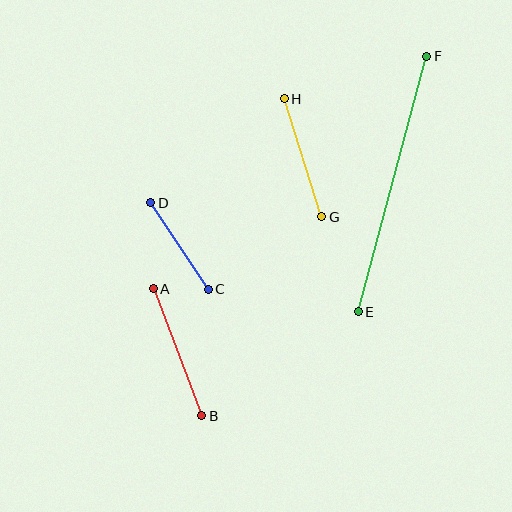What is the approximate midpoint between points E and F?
The midpoint is at approximately (392, 184) pixels.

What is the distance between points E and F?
The distance is approximately 265 pixels.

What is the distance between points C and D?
The distance is approximately 104 pixels.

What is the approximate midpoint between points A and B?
The midpoint is at approximately (178, 352) pixels.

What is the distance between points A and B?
The distance is approximately 136 pixels.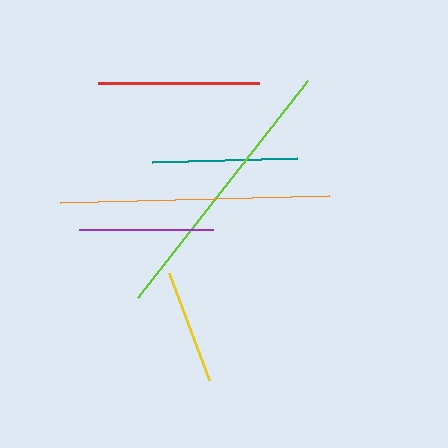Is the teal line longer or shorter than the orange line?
The orange line is longer than the teal line.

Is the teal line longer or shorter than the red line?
The red line is longer than the teal line.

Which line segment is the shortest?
The yellow line is the shortest at approximately 114 pixels.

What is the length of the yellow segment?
The yellow segment is approximately 114 pixels long.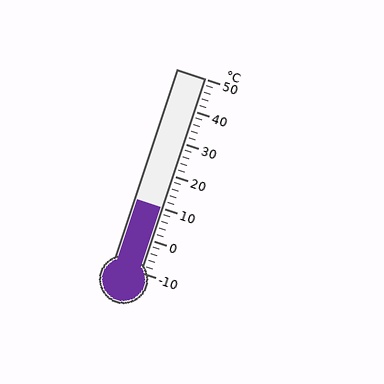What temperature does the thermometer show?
The thermometer shows approximately 10°C.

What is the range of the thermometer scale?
The thermometer scale ranges from -10°C to 50°C.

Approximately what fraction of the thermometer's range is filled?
The thermometer is filled to approximately 35% of its range.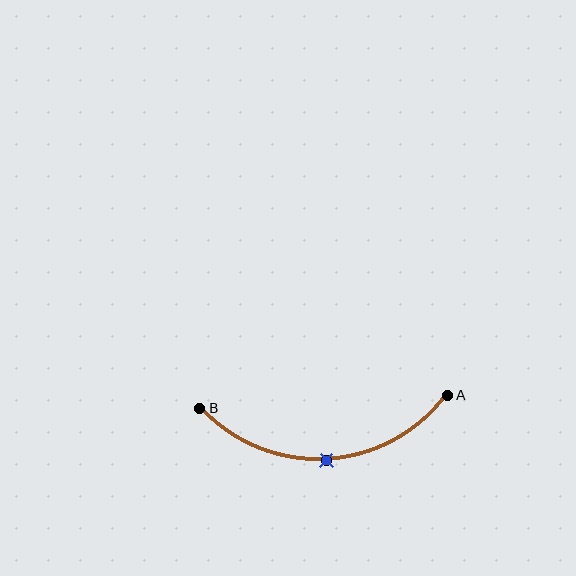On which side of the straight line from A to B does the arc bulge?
The arc bulges below the straight line connecting A and B.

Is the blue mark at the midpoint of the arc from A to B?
Yes. The blue mark lies on the arc at equal arc-length from both A and B — it is the arc midpoint.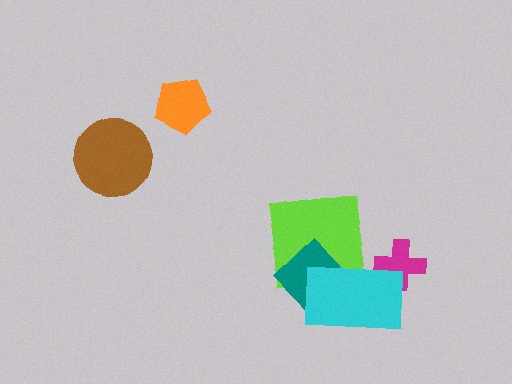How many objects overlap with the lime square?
2 objects overlap with the lime square.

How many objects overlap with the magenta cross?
1 object overlaps with the magenta cross.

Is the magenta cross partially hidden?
Yes, it is partially covered by another shape.